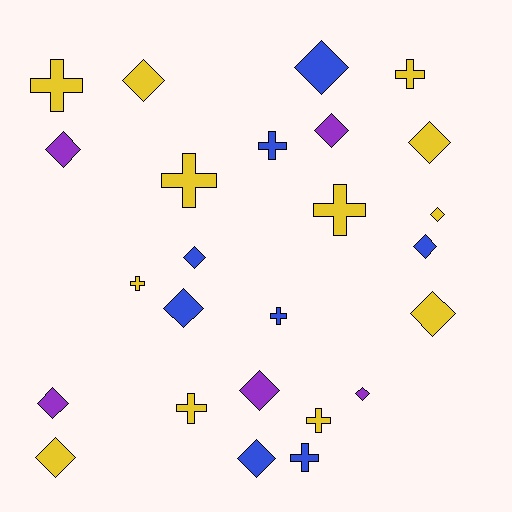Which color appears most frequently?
Yellow, with 12 objects.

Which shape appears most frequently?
Diamond, with 15 objects.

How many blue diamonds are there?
There are 5 blue diamonds.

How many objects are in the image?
There are 25 objects.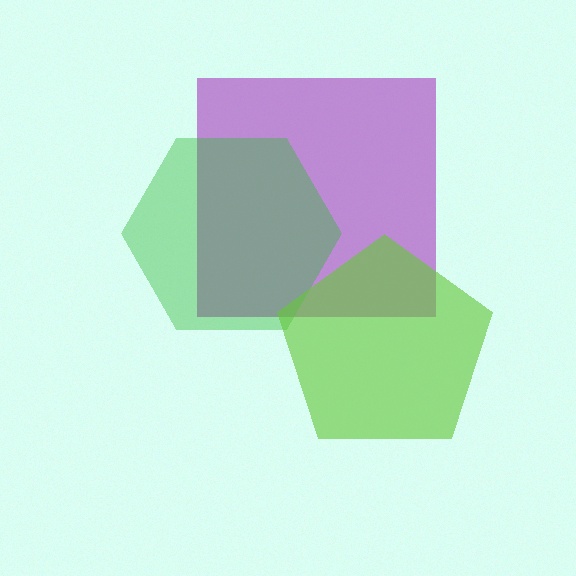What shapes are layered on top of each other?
The layered shapes are: a purple square, a green hexagon, a lime pentagon.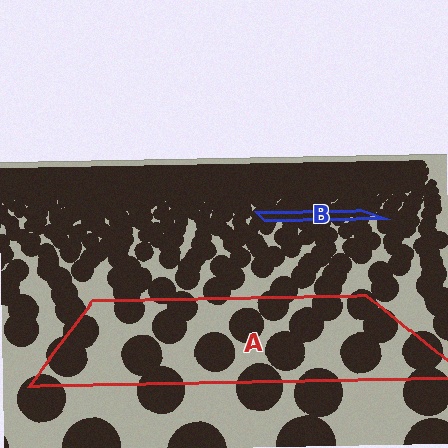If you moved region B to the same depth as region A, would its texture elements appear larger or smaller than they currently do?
They would appear larger. At a closer depth, the same texture elements are projected at a bigger on-screen size.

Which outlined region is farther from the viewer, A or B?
Region B is farther from the viewer — the texture elements inside it appear smaller and more densely packed.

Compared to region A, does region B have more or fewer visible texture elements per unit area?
Region B has more texture elements per unit area — they are packed more densely because it is farther away.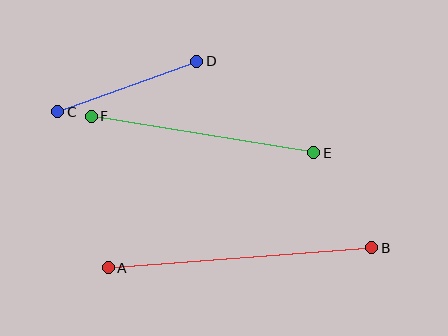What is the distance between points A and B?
The distance is approximately 264 pixels.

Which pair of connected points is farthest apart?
Points A and B are farthest apart.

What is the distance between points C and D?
The distance is approximately 148 pixels.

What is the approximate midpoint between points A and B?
The midpoint is at approximately (240, 258) pixels.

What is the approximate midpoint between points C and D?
The midpoint is at approximately (127, 87) pixels.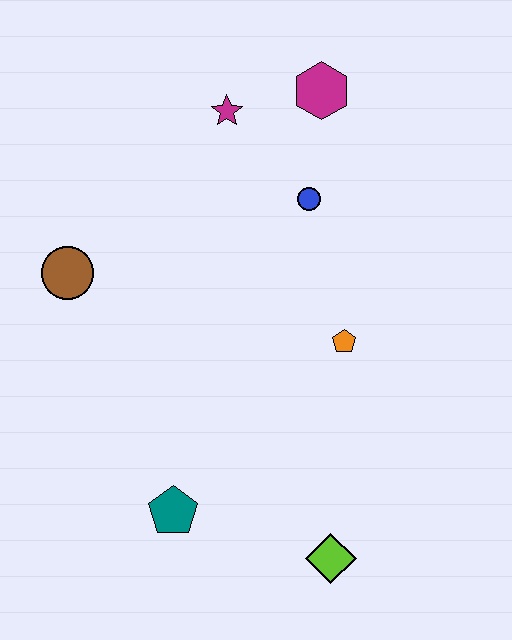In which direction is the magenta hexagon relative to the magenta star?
The magenta hexagon is to the right of the magenta star.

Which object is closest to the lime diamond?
The teal pentagon is closest to the lime diamond.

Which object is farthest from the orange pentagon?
The brown circle is farthest from the orange pentagon.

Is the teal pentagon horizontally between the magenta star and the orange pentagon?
No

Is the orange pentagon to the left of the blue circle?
No